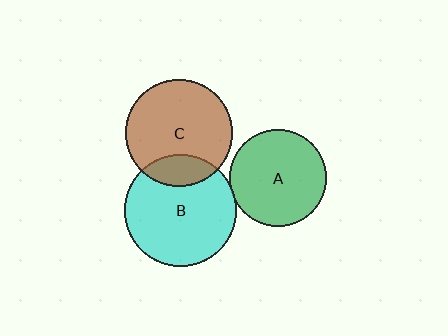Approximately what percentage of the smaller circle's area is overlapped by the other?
Approximately 20%.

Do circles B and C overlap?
Yes.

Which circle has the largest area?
Circle B (cyan).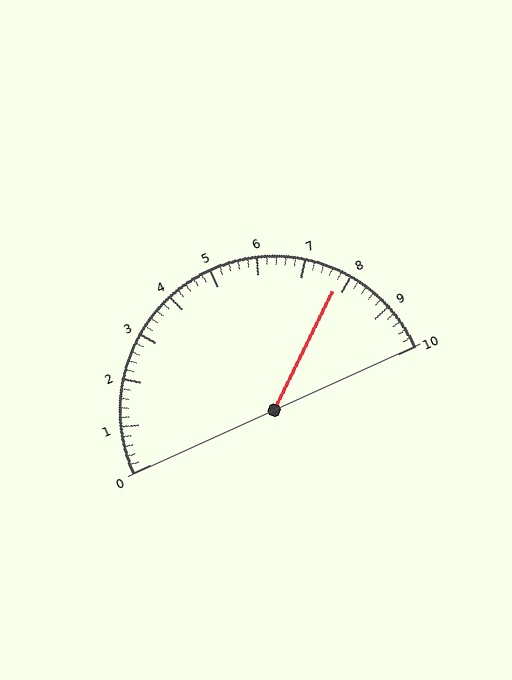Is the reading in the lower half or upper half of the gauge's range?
The reading is in the upper half of the range (0 to 10).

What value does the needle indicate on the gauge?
The needle indicates approximately 7.8.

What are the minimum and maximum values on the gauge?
The gauge ranges from 0 to 10.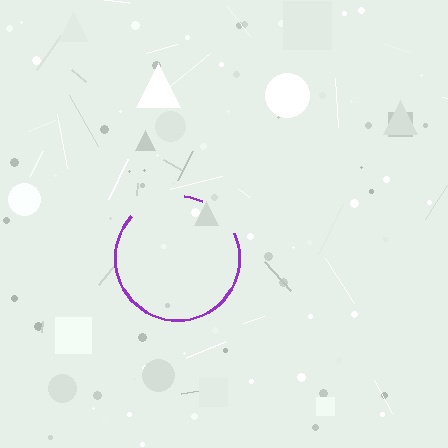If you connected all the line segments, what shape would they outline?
They would outline a circle.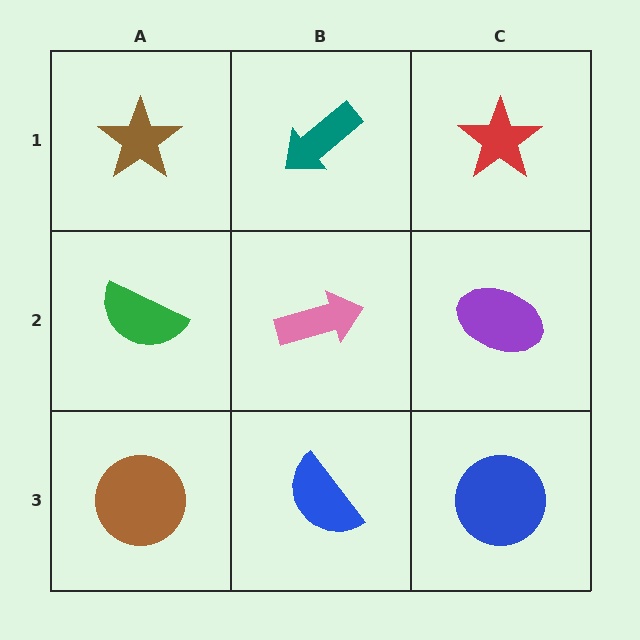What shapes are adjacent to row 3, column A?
A green semicircle (row 2, column A), a blue semicircle (row 3, column B).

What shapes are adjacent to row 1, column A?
A green semicircle (row 2, column A), a teal arrow (row 1, column B).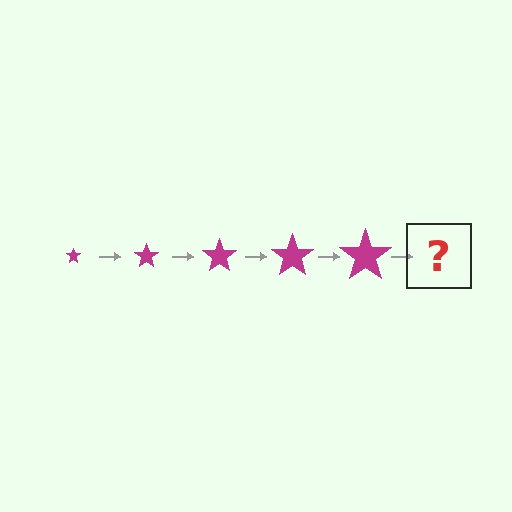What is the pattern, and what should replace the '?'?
The pattern is that the star gets progressively larger each step. The '?' should be a magenta star, larger than the previous one.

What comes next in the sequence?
The next element should be a magenta star, larger than the previous one.